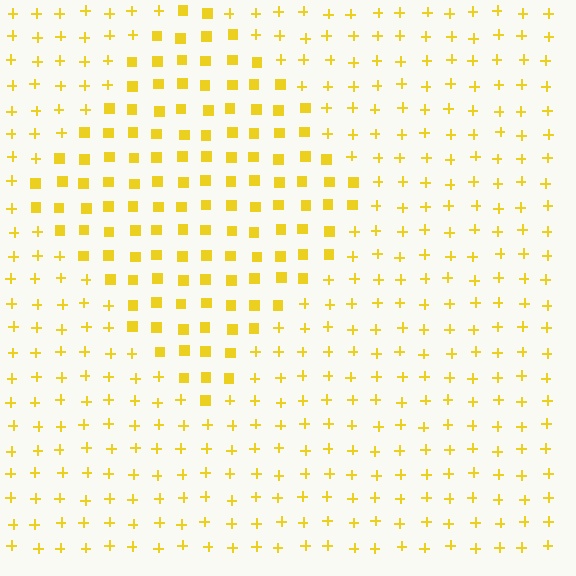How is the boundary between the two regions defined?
The boundary is defined by a change in element shape: squares inside vs. plus signs outside. All elements share the same color and spacing.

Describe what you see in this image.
The image is filled with small yellow elements arranged in a uniform grid. A diamond-shaped region contains squares, while the surrounding area contains plus signs. The boundary is defined purely by the change in element shape.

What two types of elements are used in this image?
The image uses squares inside the diamond region and plus signs outside it.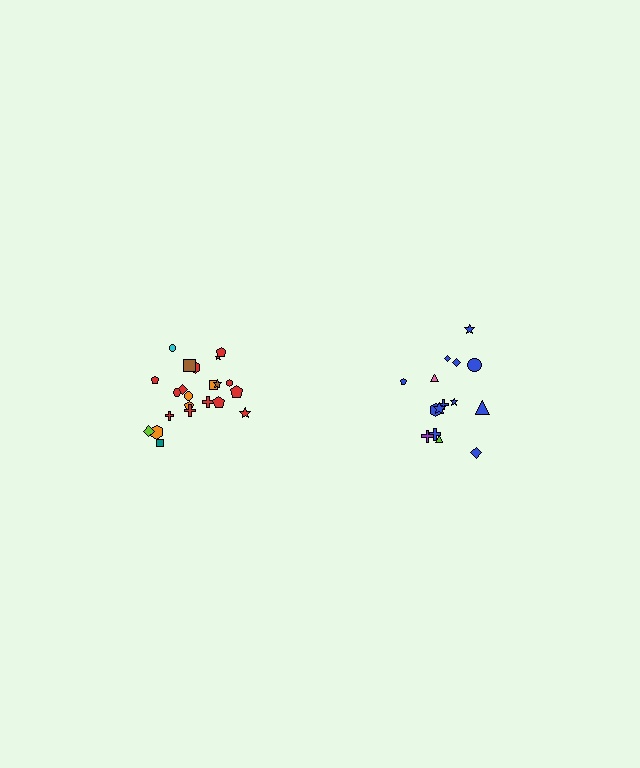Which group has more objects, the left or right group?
The left group.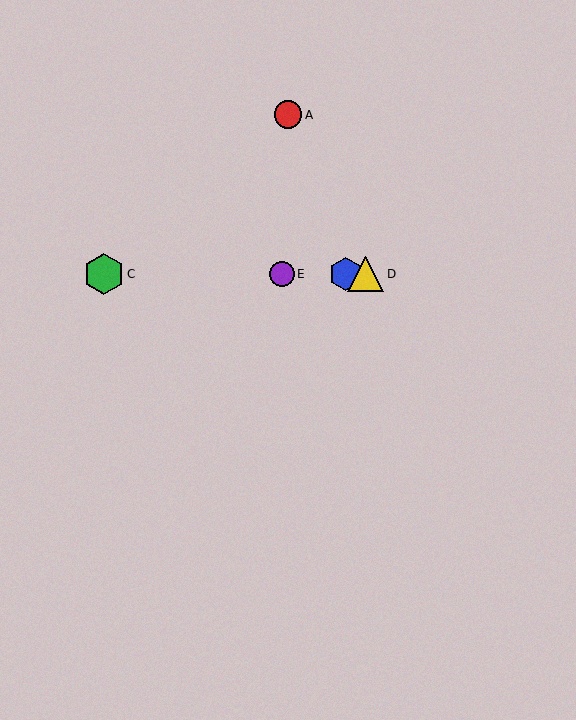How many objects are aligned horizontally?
4 objects (B, C, D, E) are aligned horizontally.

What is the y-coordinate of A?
Object A is at y≈115.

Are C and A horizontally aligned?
No, C is at y≈274 and A is at y≈115.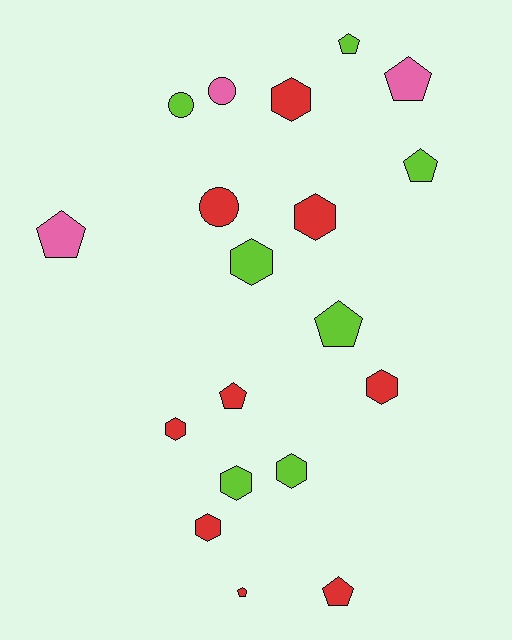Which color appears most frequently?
Red, with 9 objects.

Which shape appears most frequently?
Hexagon, with 8 objects.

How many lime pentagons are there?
There are 3 lime pentagons.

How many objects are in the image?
There are 19 objects.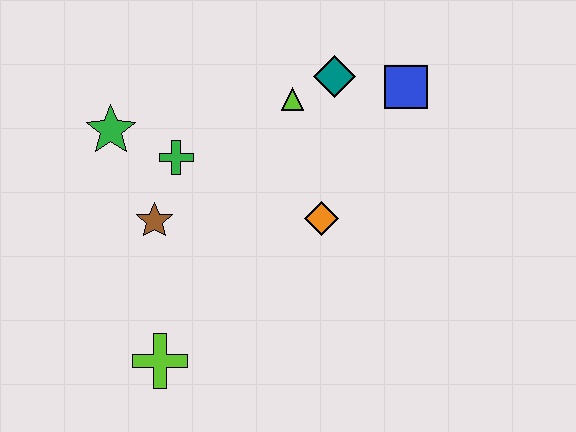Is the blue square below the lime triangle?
No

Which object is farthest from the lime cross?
The blue square is farthest from the lime cross.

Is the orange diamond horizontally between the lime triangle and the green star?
No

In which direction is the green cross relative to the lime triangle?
The green cross is to the left of the lime triangle.